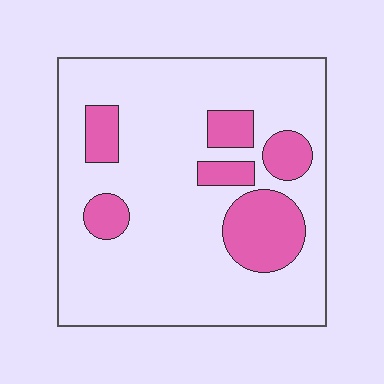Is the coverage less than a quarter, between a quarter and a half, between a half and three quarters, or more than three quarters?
Less than a quarter.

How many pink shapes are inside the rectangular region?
6.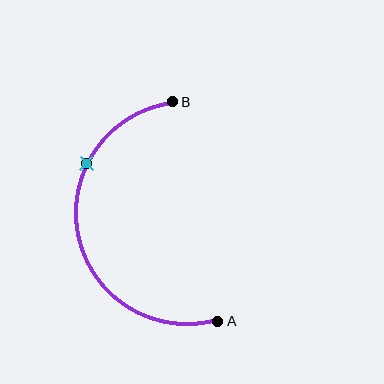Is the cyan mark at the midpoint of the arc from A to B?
No. The cyan mark lies on the arc but is closer to endpoint B. The arc midpoint would be at the point on the curve equidistant along the arc from both A and B.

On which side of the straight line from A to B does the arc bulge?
The arc bulges to the left of the straight line connecting A and B.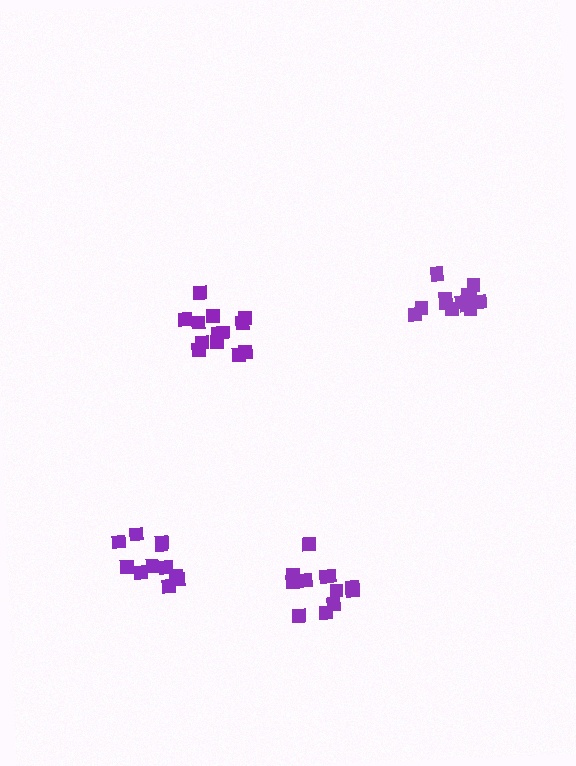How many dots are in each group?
Group 1: 14 dots, Group 2: 13 dots, Group 3: 11 dots, Group 4: 13 dots (51 total).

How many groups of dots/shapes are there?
There are 4 groups.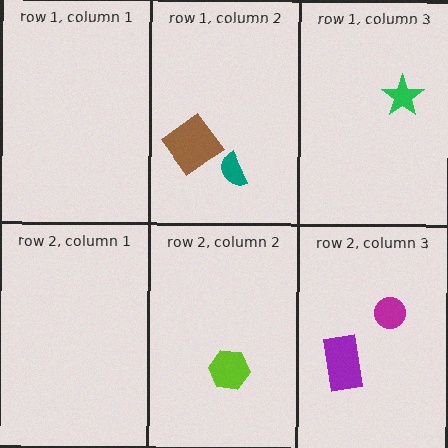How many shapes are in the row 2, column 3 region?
2.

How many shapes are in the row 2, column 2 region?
1.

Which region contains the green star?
The row 1, column 3 region.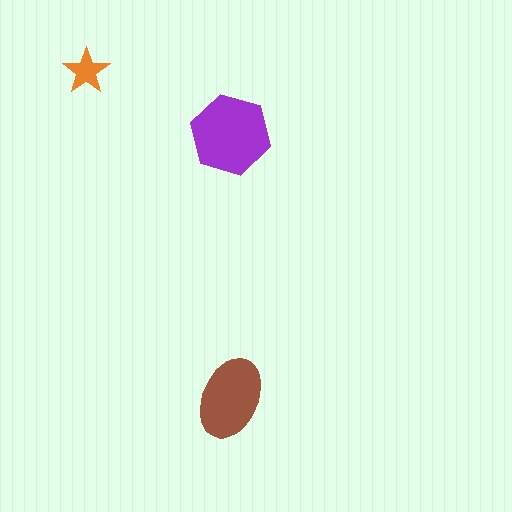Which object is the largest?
The purple hexagon.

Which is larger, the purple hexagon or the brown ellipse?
The purple hexagon.